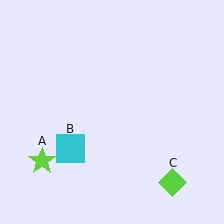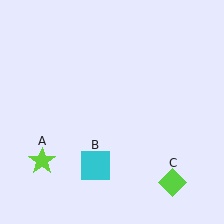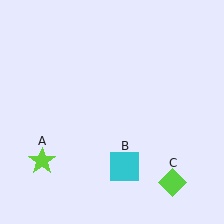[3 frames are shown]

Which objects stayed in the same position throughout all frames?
Lime star (object A) and lime diamond (object C) remained stationary.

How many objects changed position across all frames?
1 object changed position: cyan square (object B).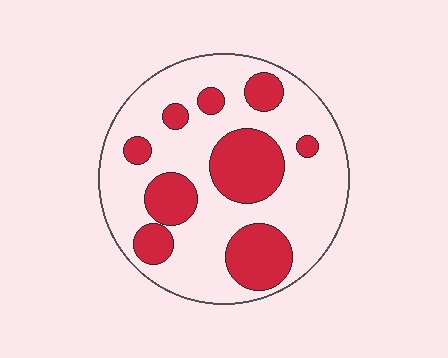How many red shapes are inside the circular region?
9.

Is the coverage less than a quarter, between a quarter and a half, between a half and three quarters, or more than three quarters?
Between a quarter and a half.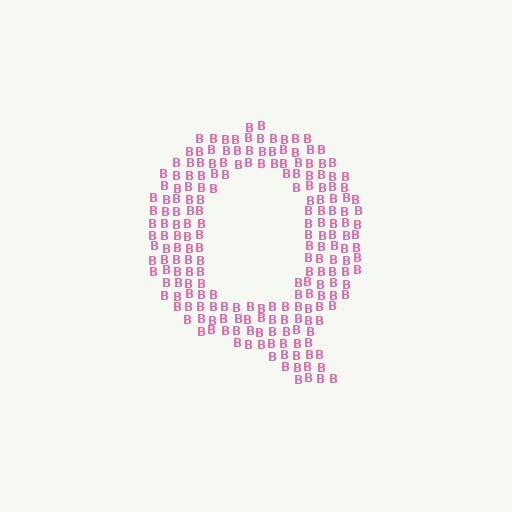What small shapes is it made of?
It is made of small letter B's.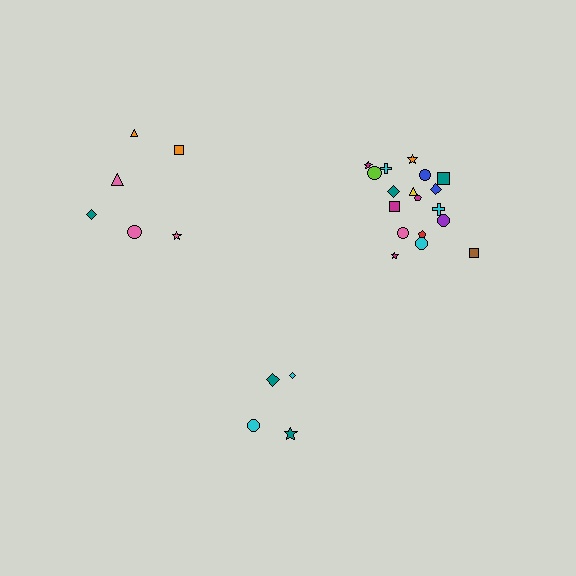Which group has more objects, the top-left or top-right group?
The top-right group.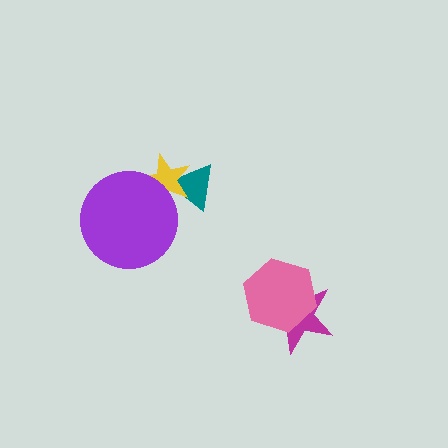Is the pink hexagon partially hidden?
No, no other shape covers it.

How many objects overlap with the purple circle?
1 object overlaps with the purple circle.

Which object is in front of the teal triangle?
The yellow star is in front of the teal triangle.